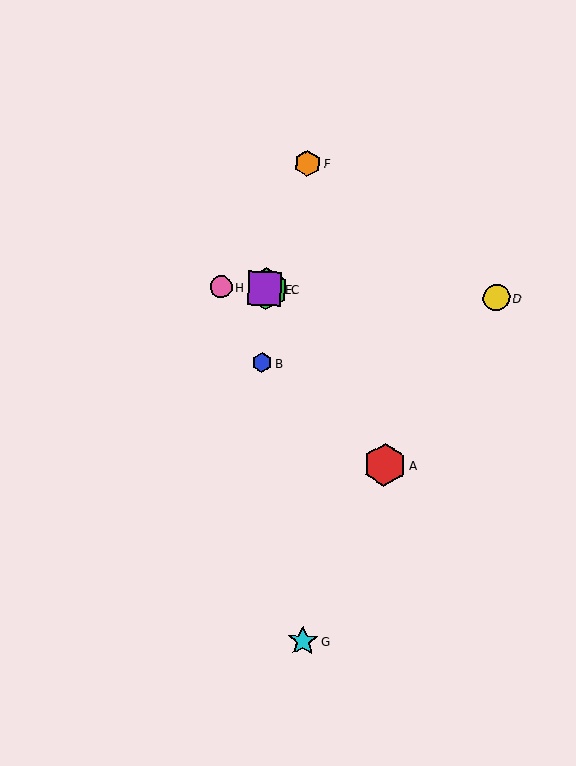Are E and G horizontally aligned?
No, E is at y≈289 and G is at y≈641.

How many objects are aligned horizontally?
4 objects (C, D, E, H) are aligned horizontally.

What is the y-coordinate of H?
Object H is at y≈287.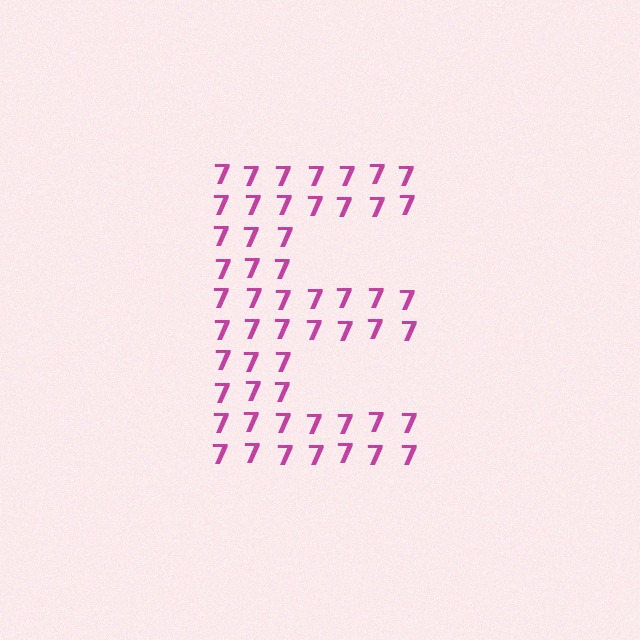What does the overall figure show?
The overall figure shows the letter E.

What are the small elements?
The small elements are digit 7's.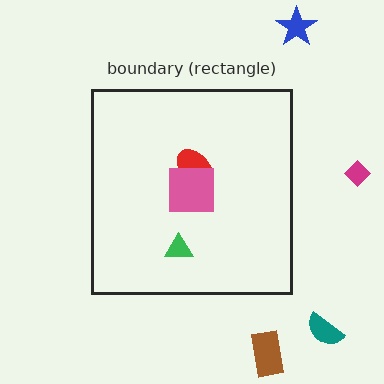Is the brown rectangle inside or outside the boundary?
Outside.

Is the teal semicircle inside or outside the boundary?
Outside.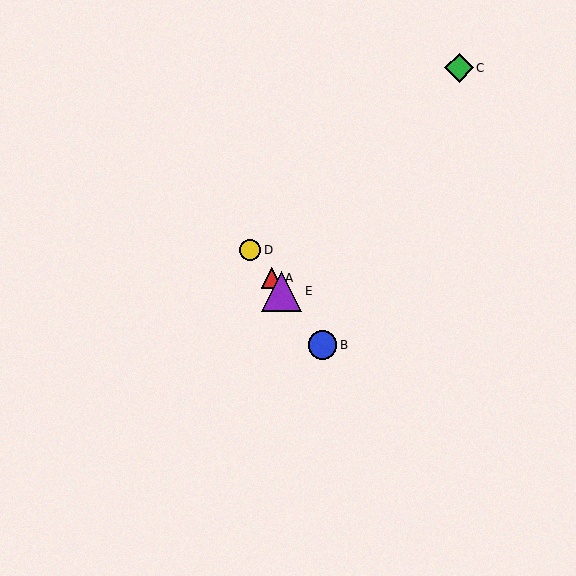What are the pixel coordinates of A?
Object A is at (272, 278).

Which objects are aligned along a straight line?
Objects A, B, D, E are aligned along a straight line.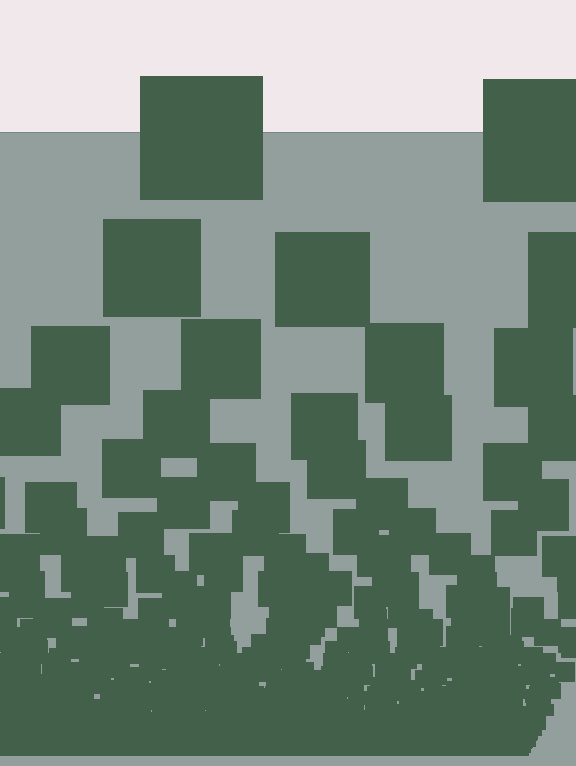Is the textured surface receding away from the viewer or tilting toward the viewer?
The surface appears to tilt toward the viewer. Texture elements get larger and sparser toward the top.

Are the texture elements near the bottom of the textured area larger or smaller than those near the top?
Smaller. The gradient is inverted — elements near the bottom are smaller and denser.